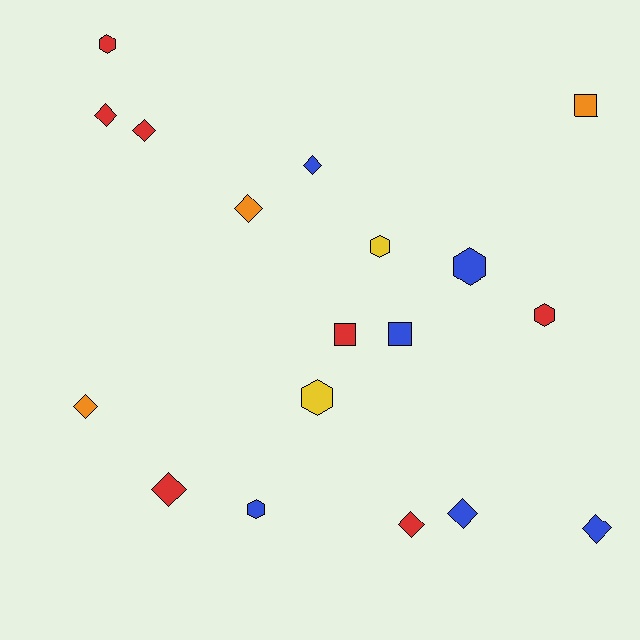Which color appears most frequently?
Red, with 7 objects.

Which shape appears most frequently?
Diamond, with 9 objects.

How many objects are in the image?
There are 18 objects.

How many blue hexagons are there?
There are 2 blue hexagons.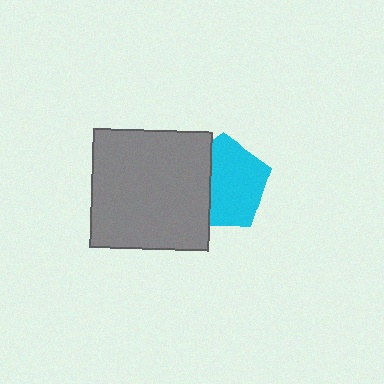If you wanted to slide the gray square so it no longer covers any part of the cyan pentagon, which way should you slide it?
Slide it left — that is the most direct way to separate the two shapes.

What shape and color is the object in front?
The object in front is a gray square.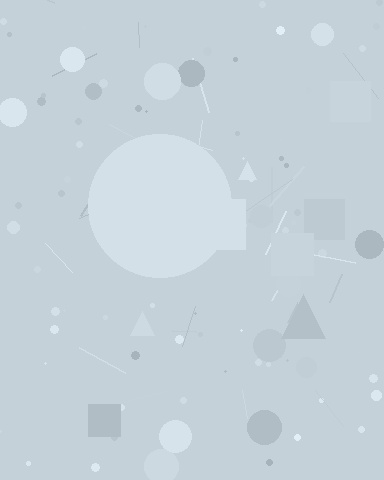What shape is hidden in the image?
A circle is hidden in the image.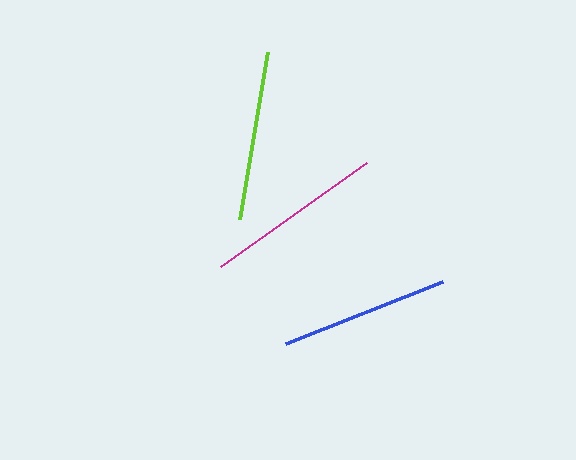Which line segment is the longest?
The magenta line is the longest at approximately 179 pixels.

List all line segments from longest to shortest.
From longest to shortest: magenta, blue, lime.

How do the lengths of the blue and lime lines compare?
The blue and lime lines are approximately the same length.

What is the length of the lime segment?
The lime segment is approximately 169 pixels long.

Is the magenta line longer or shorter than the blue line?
The magenta line is longer than the blue line.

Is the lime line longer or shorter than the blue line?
The blue line is longer than the lime line.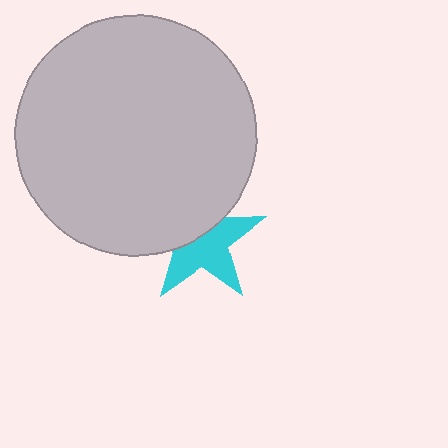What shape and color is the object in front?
The object in front is a light gray circle.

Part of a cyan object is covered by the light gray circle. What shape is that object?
It is a star.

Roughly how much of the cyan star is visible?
About half of it is visible (roughly 58%).